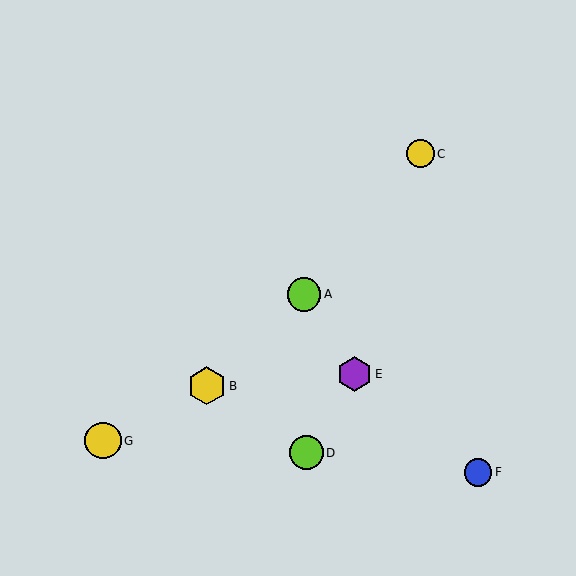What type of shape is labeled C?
Shape C is a yellow circle.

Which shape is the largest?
The yellow hexagon (labeled B) is the largest.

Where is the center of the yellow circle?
The center of the yellow circle is at (420, 154).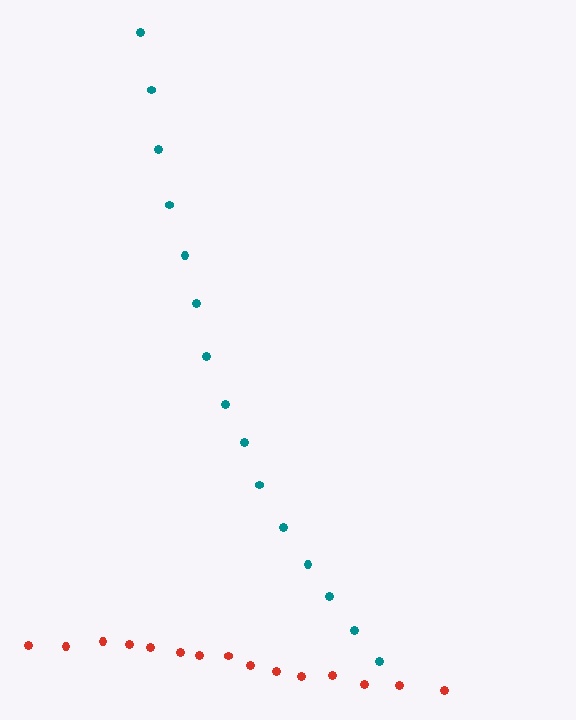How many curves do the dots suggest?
There are 2 distinct paths.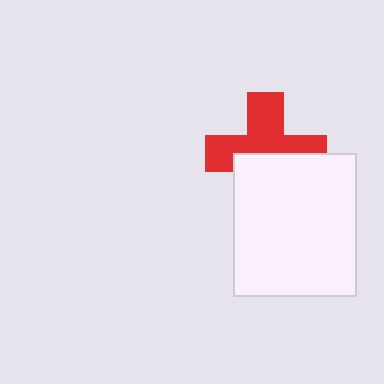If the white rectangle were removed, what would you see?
You would see the complete red cross.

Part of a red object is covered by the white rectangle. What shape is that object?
It is a cross.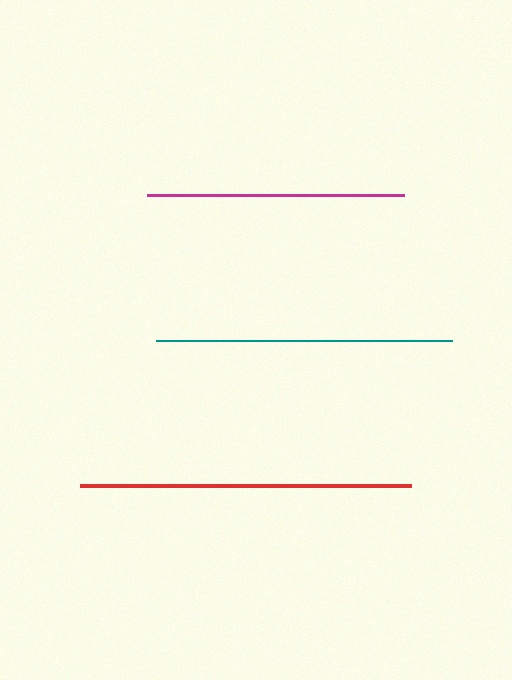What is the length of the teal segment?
The teal segment is approximately 296 pixels long.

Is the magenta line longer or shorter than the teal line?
The teal line is longer than the magenta line.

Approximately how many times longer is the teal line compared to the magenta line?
The teal line is approximately 1.2 times the length of the magenta line.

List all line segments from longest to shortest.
From longest to shortest: red, teal, magenta.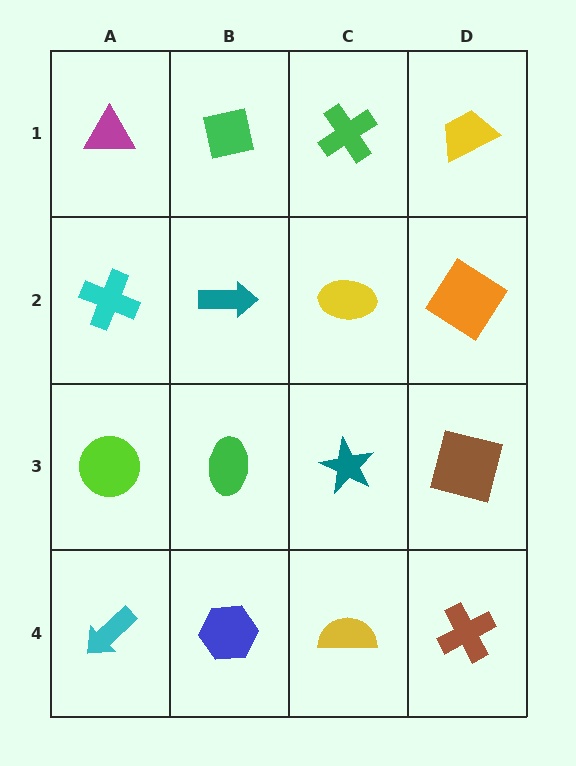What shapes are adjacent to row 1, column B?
A teal arrow (row 2, column B), a magenta triangle (row 1, column A), a green cross (row 1, column C).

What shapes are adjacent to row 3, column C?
A yellow ellipse (row 2, column C), a yellow semicircle (row 4, column C), a green ellipse (row 3, column B), a brown square (row 3, column D).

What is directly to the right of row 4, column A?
A blue hexagon.